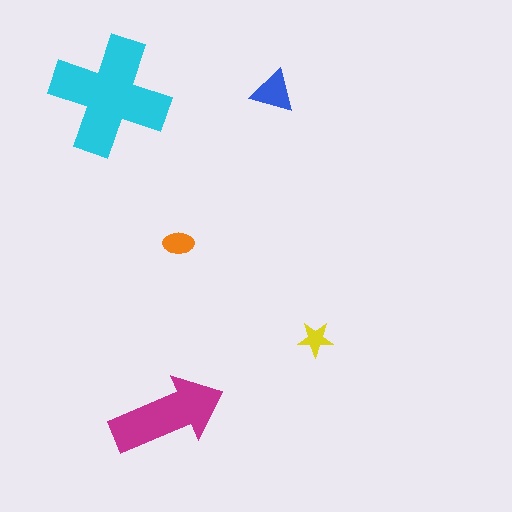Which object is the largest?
The cyan cross.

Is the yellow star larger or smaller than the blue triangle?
Smaller.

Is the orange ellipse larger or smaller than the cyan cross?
Smaller.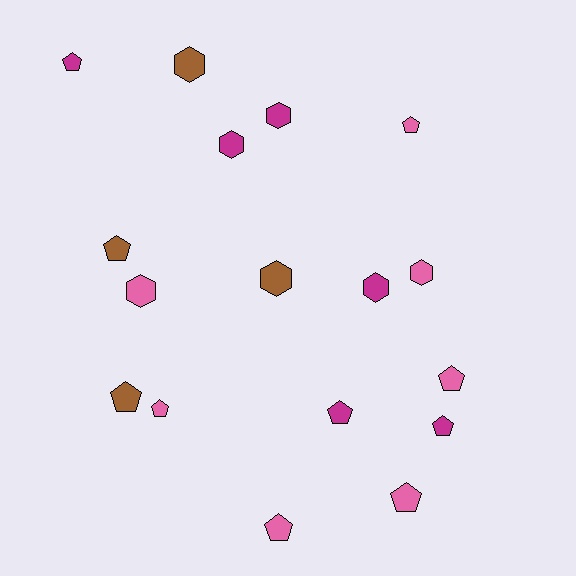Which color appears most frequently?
Pink, with 7 objects.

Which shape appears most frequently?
Pentagon, with 10 objects.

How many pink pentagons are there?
There are 5 pink pentagons.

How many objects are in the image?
There are 17 objects.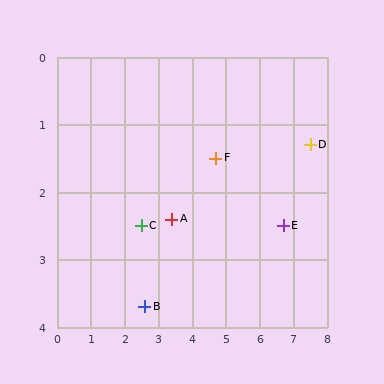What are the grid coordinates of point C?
Point C is at approximately (2.5, 2.5).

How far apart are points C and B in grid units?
Points C and B are about 1.2 grid units apart.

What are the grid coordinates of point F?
Point F is at approximately (4.7, 1.5).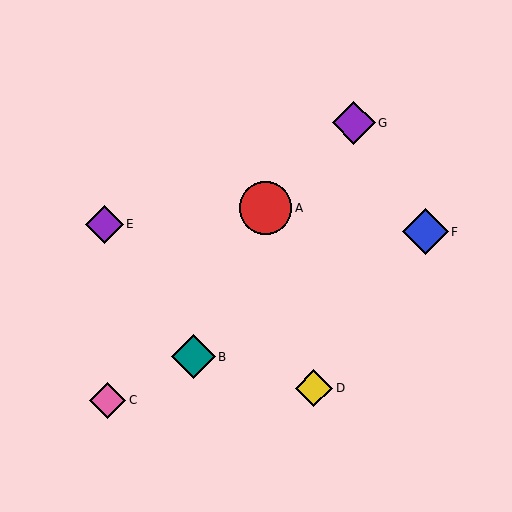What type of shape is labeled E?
Shape E is a purple diamond.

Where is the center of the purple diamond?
The center of the purple diamond is at (354, 123).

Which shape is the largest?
The red circle (labeled A) is the largest.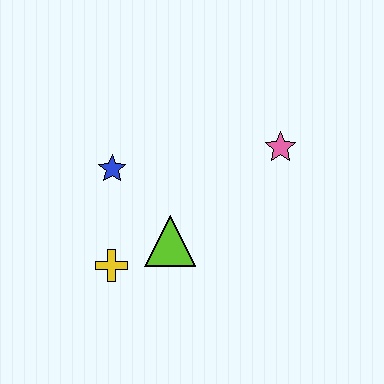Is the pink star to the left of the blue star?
No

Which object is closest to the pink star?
The lime triangle is closest to the pink star.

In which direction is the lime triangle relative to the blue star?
The lime triangle is below the blue star.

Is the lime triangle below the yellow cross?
No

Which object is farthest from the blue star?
The pink star is farthest from the blue star.